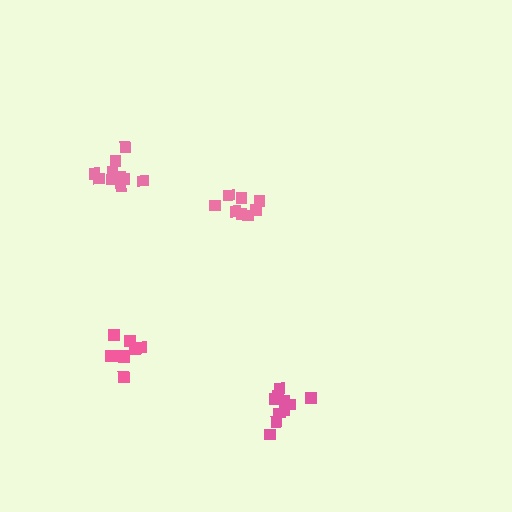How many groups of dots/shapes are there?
There are 4 groups.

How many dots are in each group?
Group 1: 8 dots, Group 2: 10 dots, Group 3: 8 dots, Group 4: 10 dots (36 total).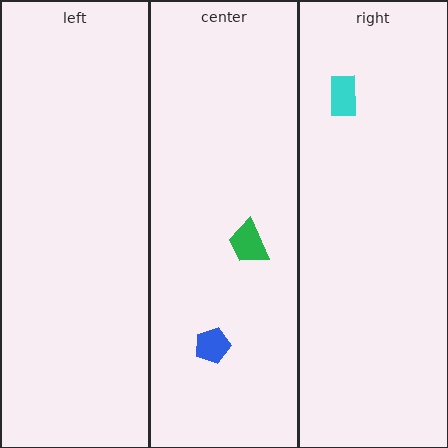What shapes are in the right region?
The cyan rectangle.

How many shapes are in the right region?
1.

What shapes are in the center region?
The green trapezoid, the blue pentagon.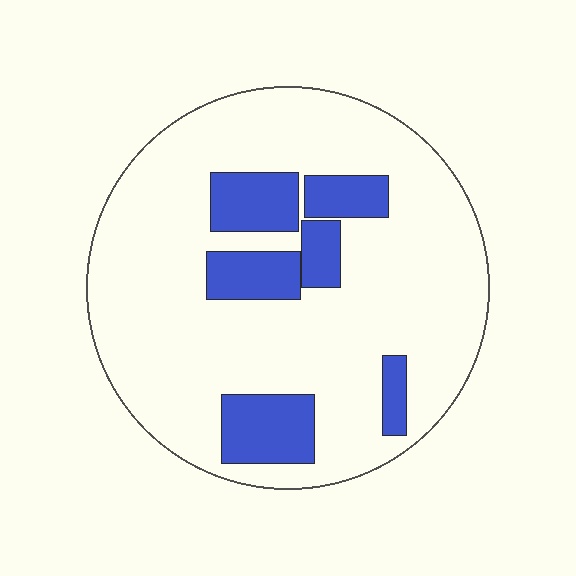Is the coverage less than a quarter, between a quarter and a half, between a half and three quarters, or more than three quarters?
Less than a quarter.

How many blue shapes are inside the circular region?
6.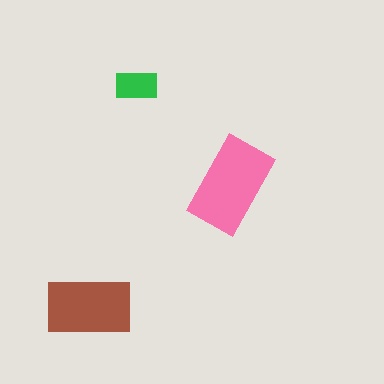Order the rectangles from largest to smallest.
the pink one, the brown one, the green one.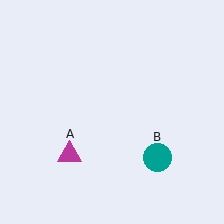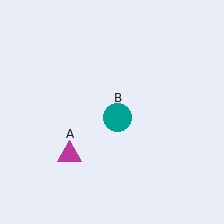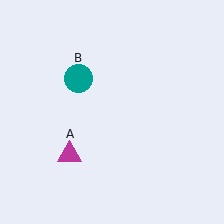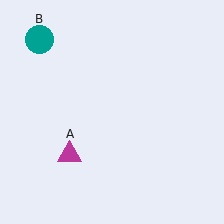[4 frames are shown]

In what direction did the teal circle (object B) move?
The teal circle (object B) moved up and to the left.